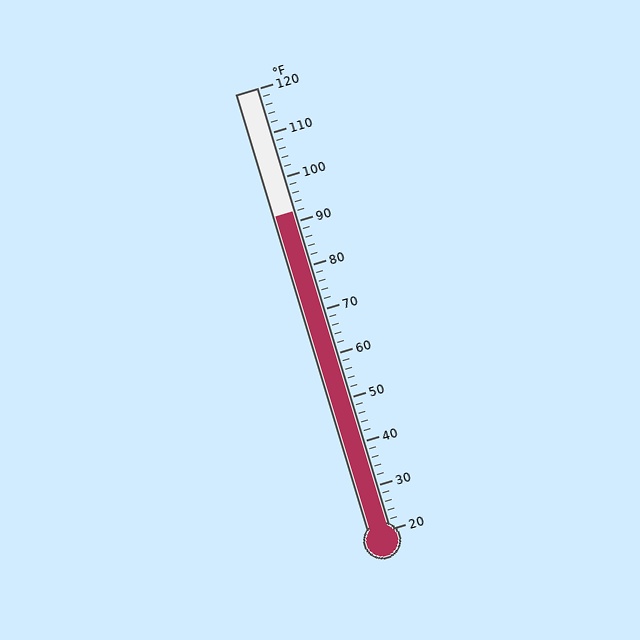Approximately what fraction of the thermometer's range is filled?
The thermometer is filled to approximately 70% of its range.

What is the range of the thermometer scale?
The thermometer scale ranges from 20°F to 120°F.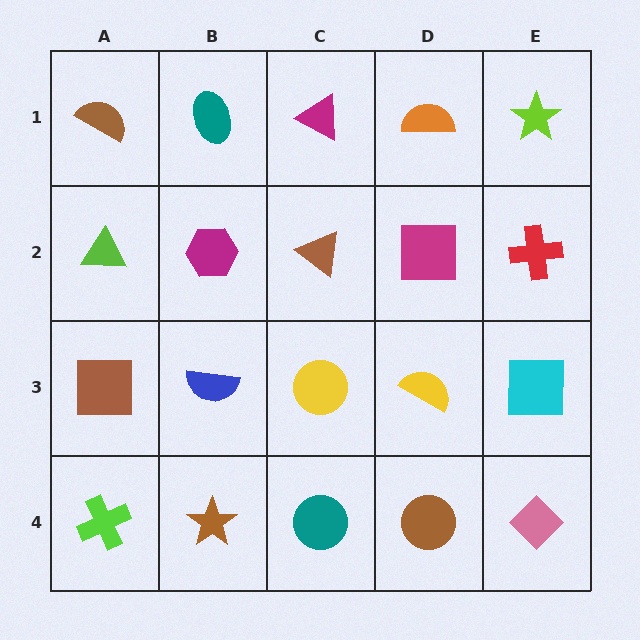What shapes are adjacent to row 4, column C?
A yellow circle (row 3, column C), a brown star (row 4, column B), a brown circle (row 4, column D).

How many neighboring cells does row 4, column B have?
3.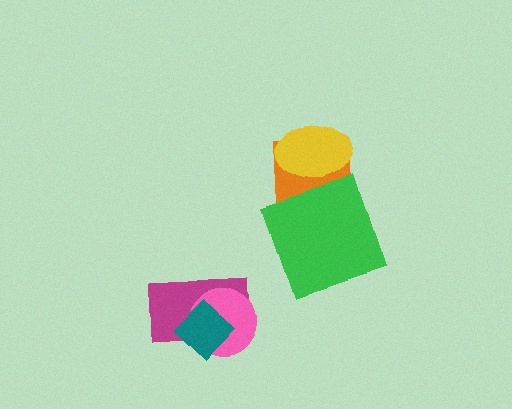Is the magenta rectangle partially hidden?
Yes, it is partially covered by another shape.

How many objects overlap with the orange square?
2 objects overlap with the orange square.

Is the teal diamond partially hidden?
No, no other shape covers it.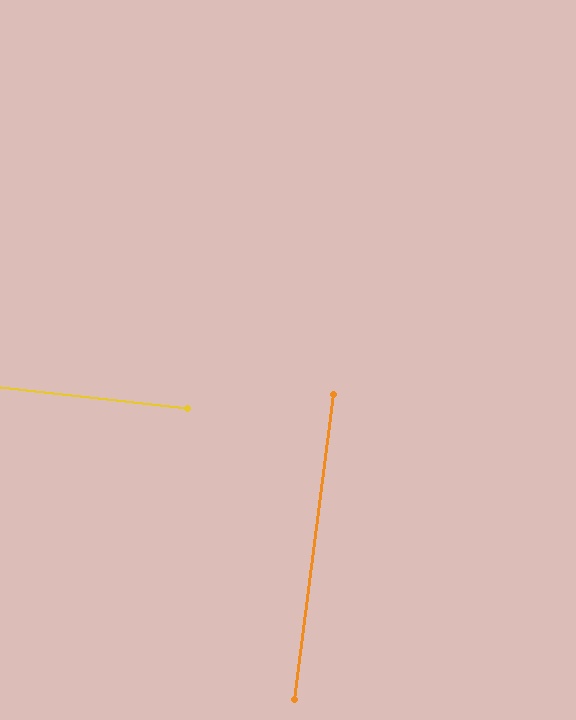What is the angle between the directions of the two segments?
Approximately 89 degrees.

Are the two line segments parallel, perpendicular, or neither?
Perpendicular — they meet at approximately 89°.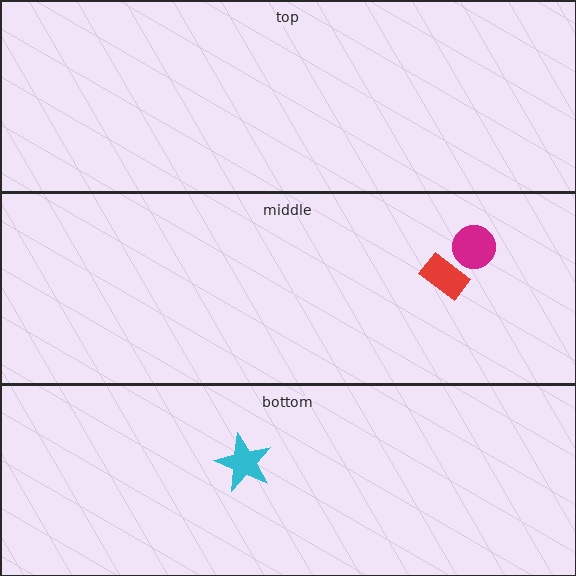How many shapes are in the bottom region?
1.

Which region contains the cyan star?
The bottom region.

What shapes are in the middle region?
The magenta circle, the red rectangle.